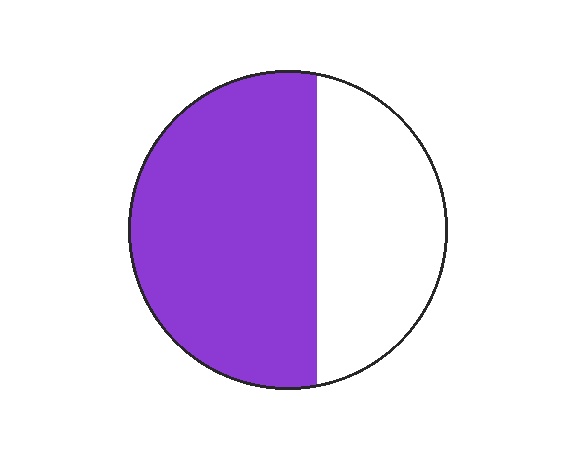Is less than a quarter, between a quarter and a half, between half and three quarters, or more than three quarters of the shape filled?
Between half and three quarters.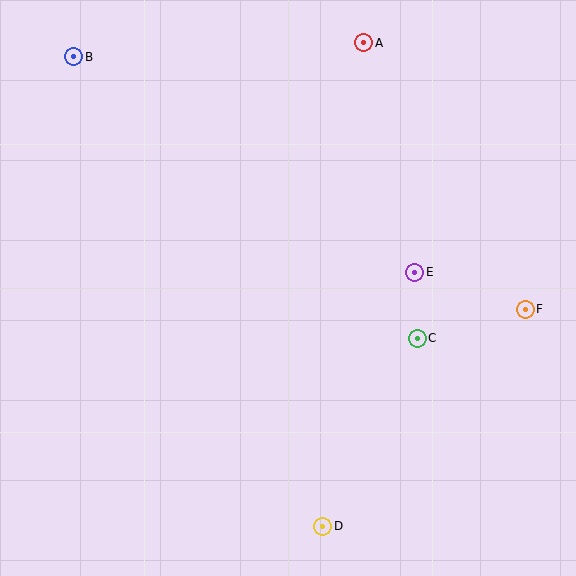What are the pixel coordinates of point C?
Point C is at (417, 338).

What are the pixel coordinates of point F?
Point F is at (525, 309).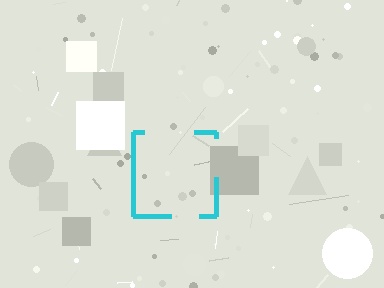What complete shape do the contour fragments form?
The contour fragments form a square.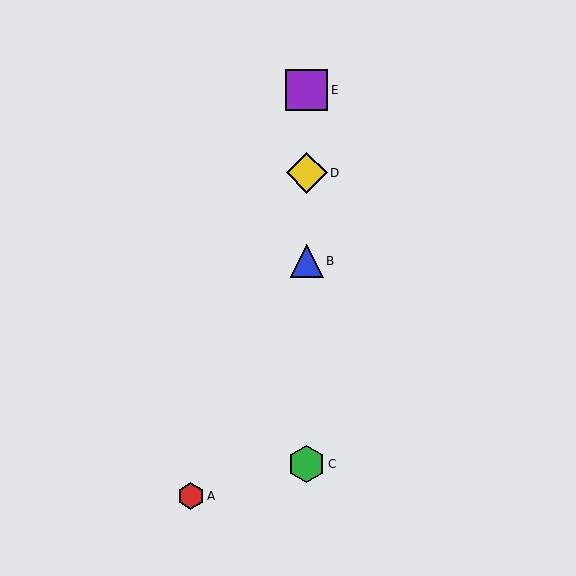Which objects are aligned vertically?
Objects B, C, D, E are aligned vertically.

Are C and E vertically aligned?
Yes, both are at x≈307.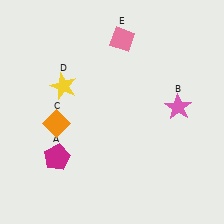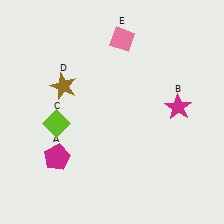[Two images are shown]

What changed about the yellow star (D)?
In Image 1, D is yellow. In Image 2, it changed to brown.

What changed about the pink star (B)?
In Image 1, B is pink. In Image 2, it changed to magenta.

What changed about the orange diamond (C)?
In Image 1, C is orange. In Image 2, it changed to lime.